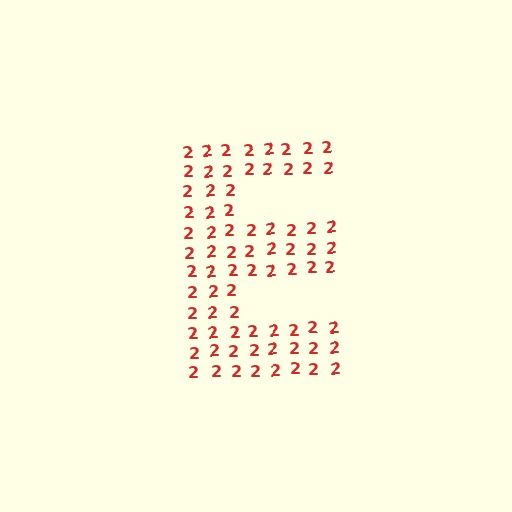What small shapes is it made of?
It is made of small digit 2's.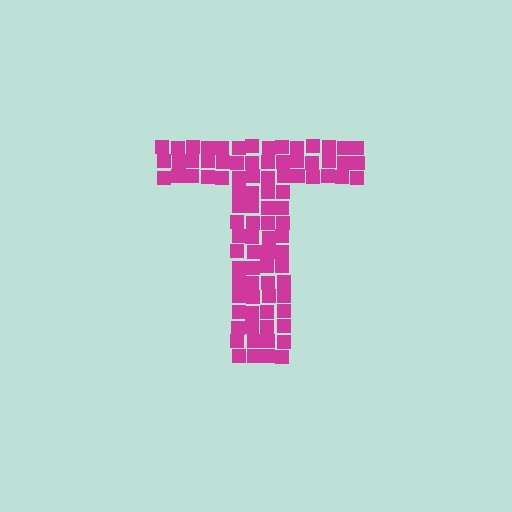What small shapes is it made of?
It is made of small squares.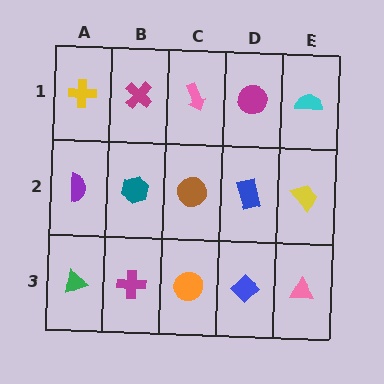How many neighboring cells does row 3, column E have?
2.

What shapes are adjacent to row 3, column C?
A brown circle (row 2, column C), a magenta cross (row 3, column B), a blue diamond (row 3, column D).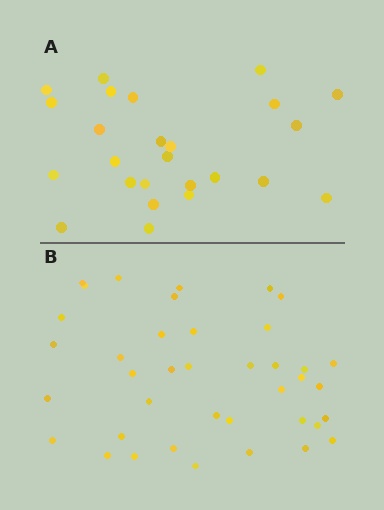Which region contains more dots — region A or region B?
Region B (the bottom region) has more dots.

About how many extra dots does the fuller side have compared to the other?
Region B has approximately 15 more dots than region A.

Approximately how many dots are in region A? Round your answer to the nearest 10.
About 20 dots. (The exact count is 25, which rounds to 20.)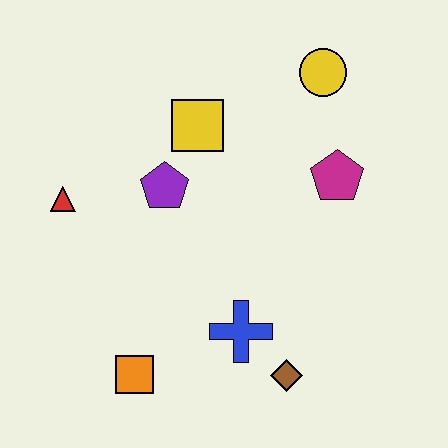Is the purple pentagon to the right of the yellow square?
No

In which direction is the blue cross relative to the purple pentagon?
The blue cross is below the purple pentagon.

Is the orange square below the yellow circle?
Yes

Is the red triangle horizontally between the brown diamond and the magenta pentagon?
No